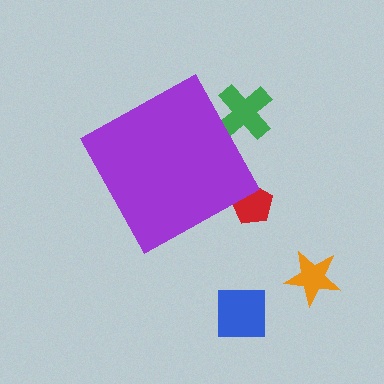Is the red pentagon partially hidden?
Yes, the red pentagon is partially hidden behind the purple diamond.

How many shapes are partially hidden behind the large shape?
2 shapes are partially hidden.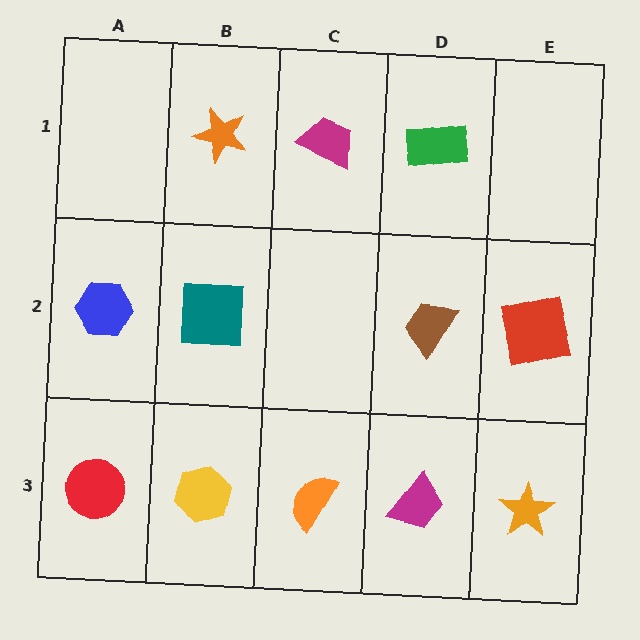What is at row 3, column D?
A magenta trapezoid.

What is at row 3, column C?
An orange semicircle.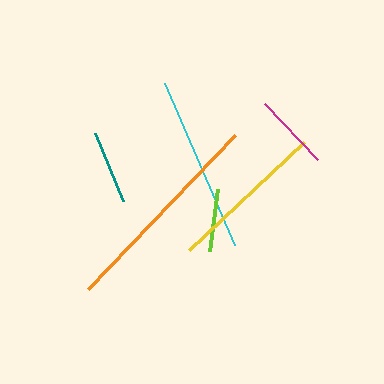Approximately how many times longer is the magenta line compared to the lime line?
The magenta line is approximately 1.2 times the length of the lime line.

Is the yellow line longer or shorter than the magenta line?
The yellow line is longer than the magenta line.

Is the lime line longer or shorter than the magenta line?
The magenta line is longer than the lime line.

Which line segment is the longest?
The orange line is the longest at approximately 213 pixels.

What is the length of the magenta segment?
The magenta segment is approximately 77 pixels long.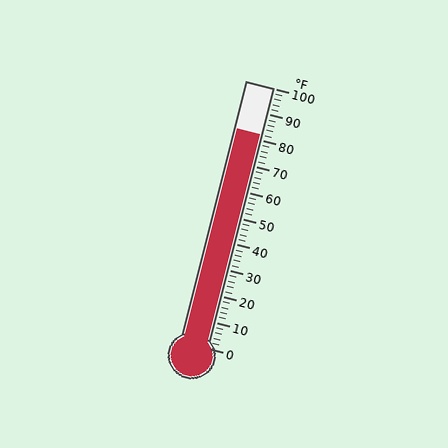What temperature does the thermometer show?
The thermometer shows approximately 82°F.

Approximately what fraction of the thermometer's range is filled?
The thermometer is filled to approximately 80% of its range.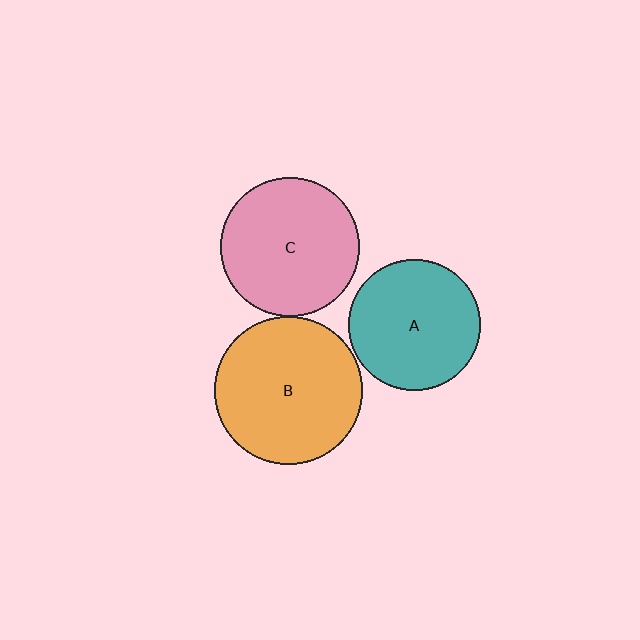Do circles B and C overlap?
Yes.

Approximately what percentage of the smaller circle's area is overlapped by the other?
Approximately 5%.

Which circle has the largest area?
Circle B (orange).